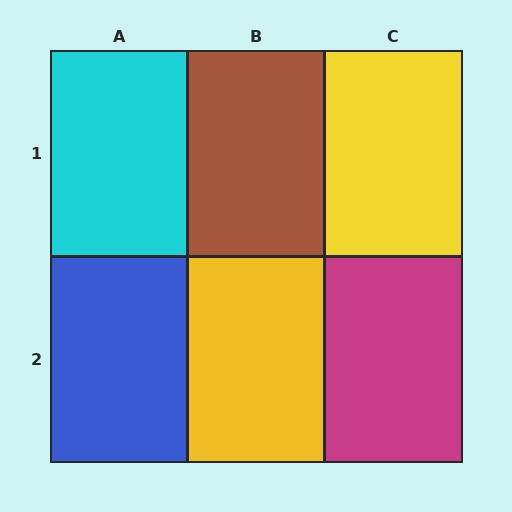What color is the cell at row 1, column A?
Cyan.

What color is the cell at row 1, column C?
Yellow.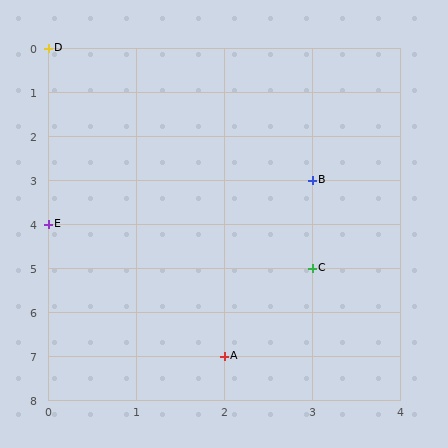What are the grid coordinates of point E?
Point E is at grid coordinates (0, 4).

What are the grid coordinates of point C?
Point C is at grid coordinates (3, 5).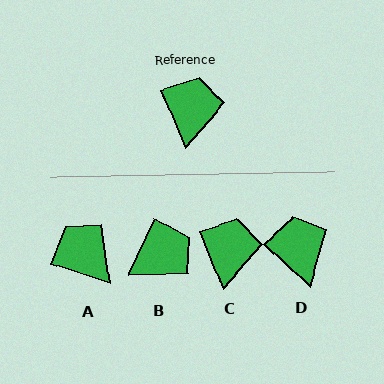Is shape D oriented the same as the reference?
No, it is off by about 25 degrees.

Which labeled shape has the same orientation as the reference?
C.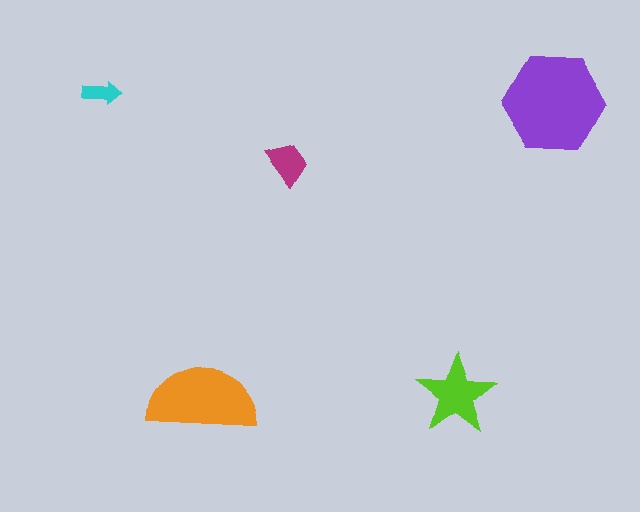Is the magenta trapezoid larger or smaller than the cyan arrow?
Larger.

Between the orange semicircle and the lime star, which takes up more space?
The orange semicircle.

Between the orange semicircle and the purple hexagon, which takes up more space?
The purple hexagon.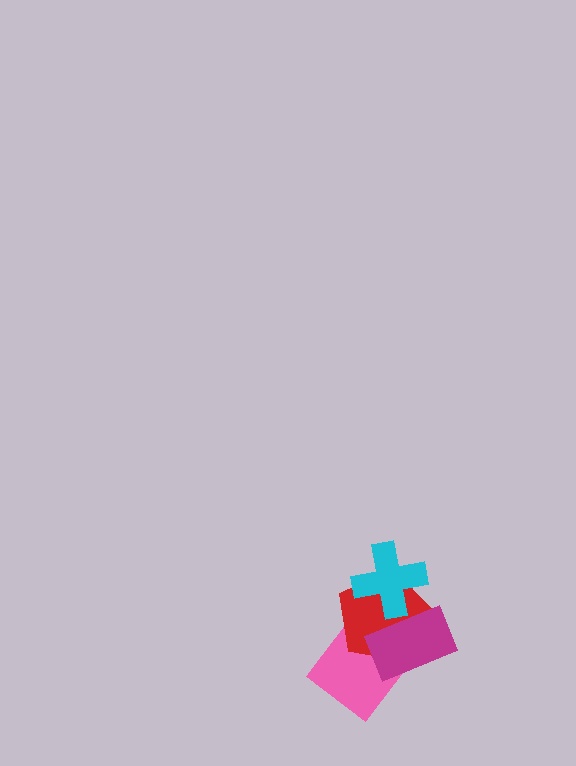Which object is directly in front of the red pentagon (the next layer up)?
The cyan cross is directly in front of the red pentagon.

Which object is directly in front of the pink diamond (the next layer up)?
The red pentagon is directly in front of the pink diamond.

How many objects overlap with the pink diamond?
2 objects overlap with the pink diamond.